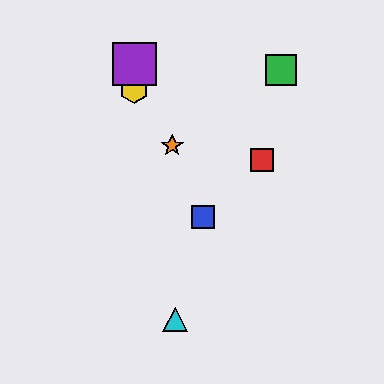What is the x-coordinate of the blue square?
The blue square is at x≈203.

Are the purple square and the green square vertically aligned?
No, the purple square is at x≈134 and the green square is at x≈281.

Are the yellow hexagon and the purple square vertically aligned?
Yes, both are at x≈134.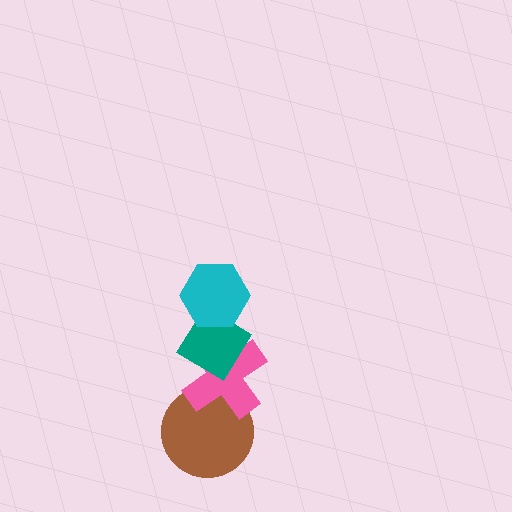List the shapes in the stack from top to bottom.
From top to bottom: the cyan hexagon, the teal diamond, the pink cross, the brown circle.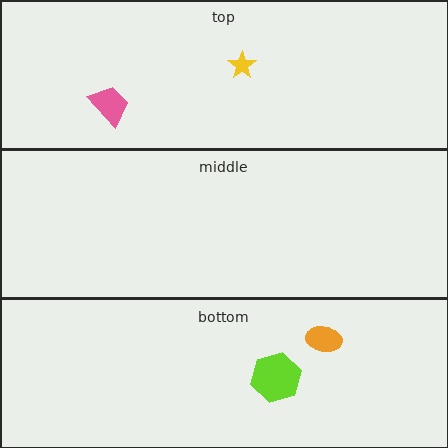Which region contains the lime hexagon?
The bottom region.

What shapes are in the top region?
The yellow star, the pink trapezoid.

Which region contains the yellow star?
The top region.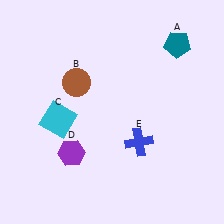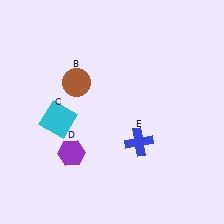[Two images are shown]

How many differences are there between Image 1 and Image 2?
There is 1 difference between the two images.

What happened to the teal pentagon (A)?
The teal pentagon (A) was removed in Image 2. It was in the top-right area of Image 1.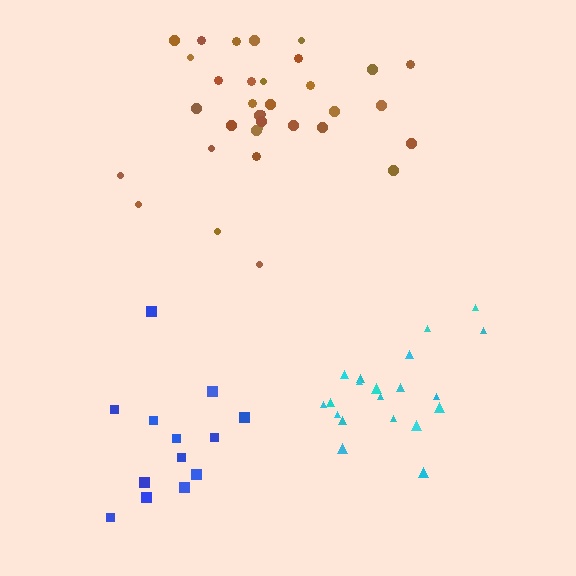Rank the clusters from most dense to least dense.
cyan, brown, blue.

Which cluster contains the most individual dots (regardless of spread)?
Brown (34).